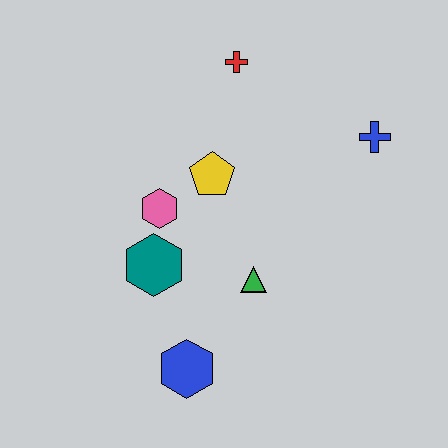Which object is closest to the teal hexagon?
The pink hexagon is closest to the teal hexagon.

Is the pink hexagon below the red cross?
Yes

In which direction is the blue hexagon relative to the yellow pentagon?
The blue hexagon is below the yellow pentagon.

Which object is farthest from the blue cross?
The blue hexagon is farthest from the blue cross.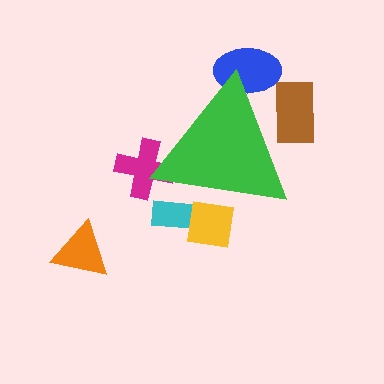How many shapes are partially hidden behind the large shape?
5 shapes are partially hidden.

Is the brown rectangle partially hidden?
Yes, the brown rectangle is partially hidden behind the green triangle.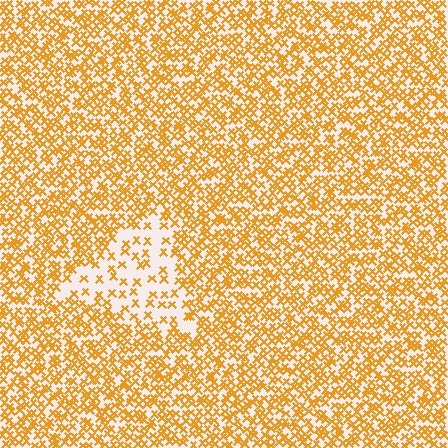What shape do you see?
I see a triangle.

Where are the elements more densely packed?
The elements are more densely packed outside the triangle boundary.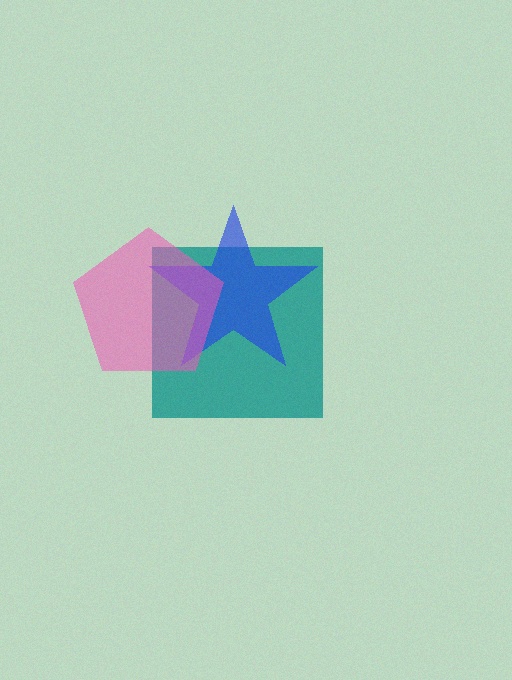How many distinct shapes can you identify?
There are 3 distinct shapes: a teal square, a blue star, a pink pentagon.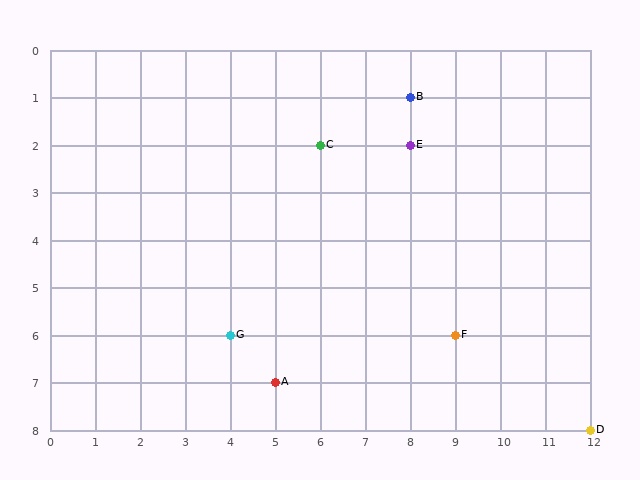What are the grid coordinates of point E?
Point E is at grid coordinates (8, 2).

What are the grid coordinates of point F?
Point F is at grid coordinates (9, 6).